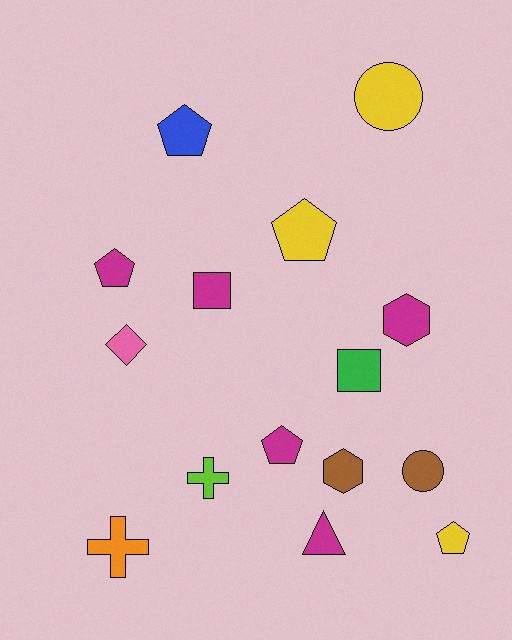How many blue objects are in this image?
There is 1 blue object.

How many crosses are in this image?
There are 2 crosses.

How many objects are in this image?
There are 15 objects.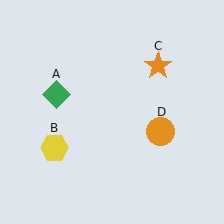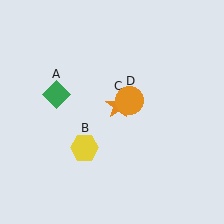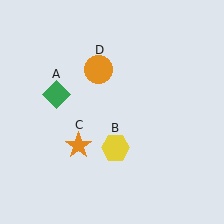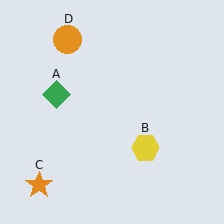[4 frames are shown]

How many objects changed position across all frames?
3 objects changed position: yellow hexagon (object B), orange star (object C), orange circle (object D).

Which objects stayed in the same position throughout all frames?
Green diamond (object A) remained stationary.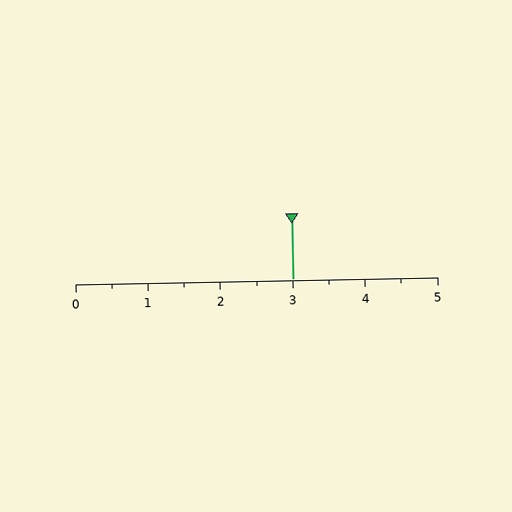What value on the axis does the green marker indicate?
The marker indicates approximately 3.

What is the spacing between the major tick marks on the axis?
The major ticks are spaced 1 apart.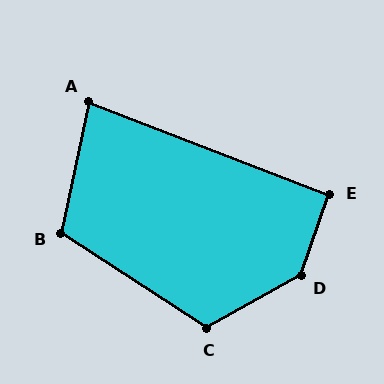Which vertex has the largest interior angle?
D, at approximately 138 degrees.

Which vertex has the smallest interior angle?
A, at approximately 81 degrees.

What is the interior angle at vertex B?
Approximately 111 degrees (obtuse).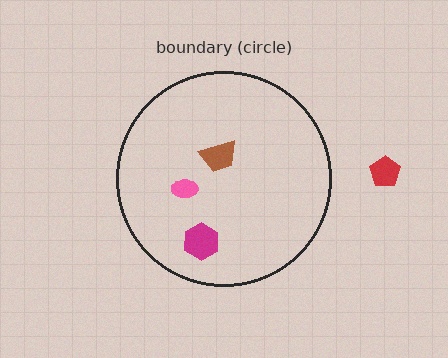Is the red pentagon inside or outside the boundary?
Outside.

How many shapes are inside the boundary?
3 inside, 1 outside.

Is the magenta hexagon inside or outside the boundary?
Inside.